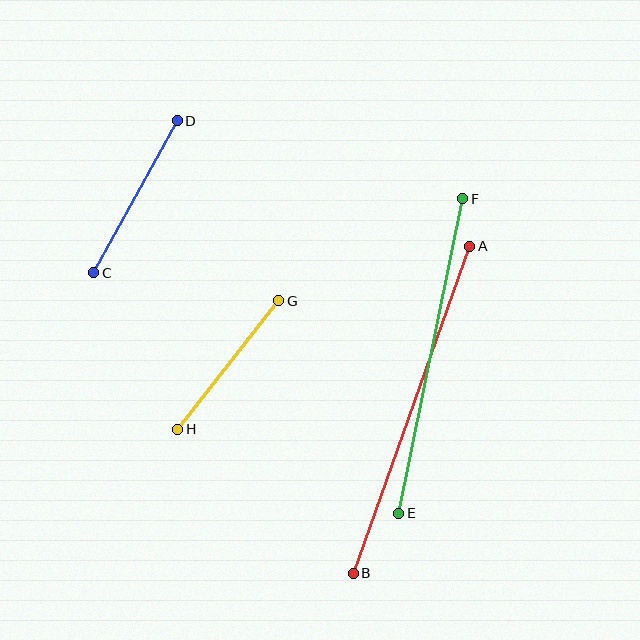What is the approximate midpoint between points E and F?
The midpoint is at approximately (431, 356) pixels.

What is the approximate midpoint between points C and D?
The midpoint is at approximately (136, 197) pixels.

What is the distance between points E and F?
The distance is approximately 321 pixels.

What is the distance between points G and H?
The distance is approximately 164 pixels.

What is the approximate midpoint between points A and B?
The midpoint is at approximately (411, 410) pixels.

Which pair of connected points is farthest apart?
Points A and B are farthest apart.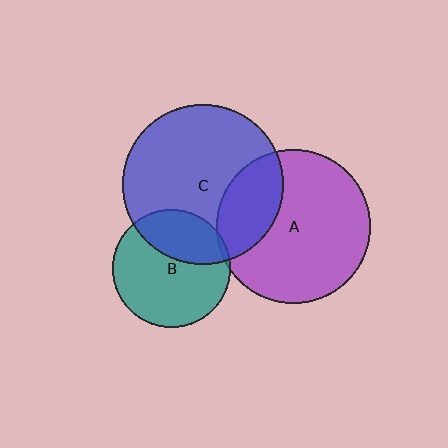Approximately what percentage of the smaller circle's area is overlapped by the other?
Approximately 25%.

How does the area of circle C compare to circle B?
Approximately 1.8 times.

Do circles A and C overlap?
Yes.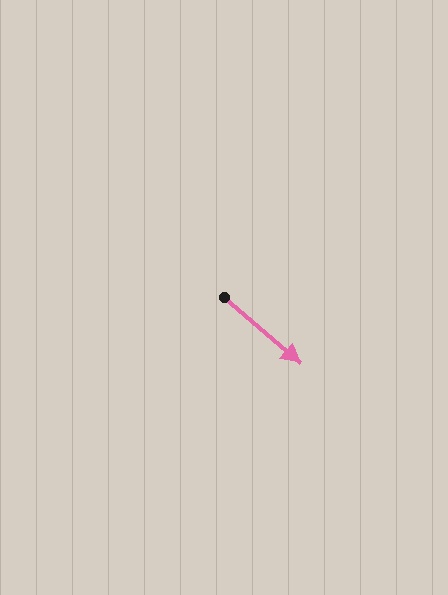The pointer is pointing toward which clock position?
Roughly 4 o'clock.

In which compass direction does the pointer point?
Southeast.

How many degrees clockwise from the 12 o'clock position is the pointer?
Approximately 131 degrees.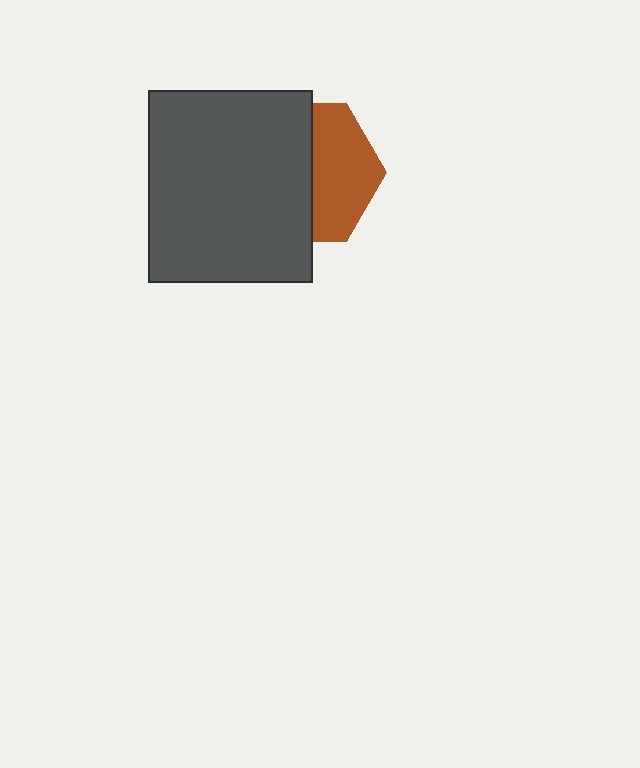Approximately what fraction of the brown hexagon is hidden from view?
Roughly 55% of the brown hexagon is hidden behind the dark gray rectangle.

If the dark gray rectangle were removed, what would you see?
You would see the complete brown hexagon.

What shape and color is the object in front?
The object in front is a dark gray rectangle.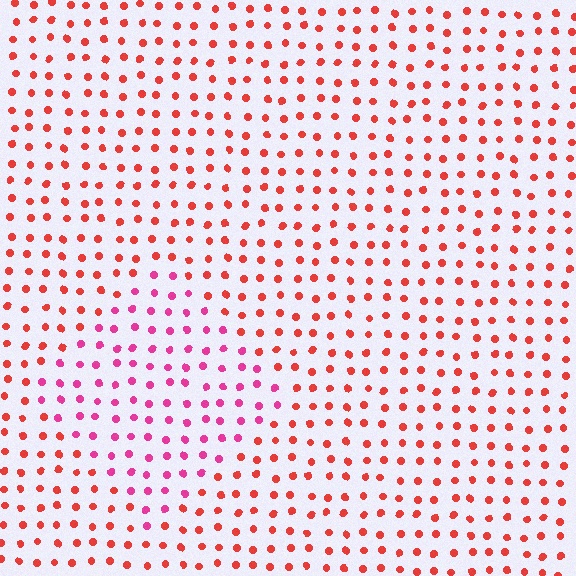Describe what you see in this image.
The image is filled with small red elements in a uniform arrangement. A diamond-shaped region is visible where the elements are tinted to a slightly different hue, forming a subtle color boundary.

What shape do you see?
I see a diamond.